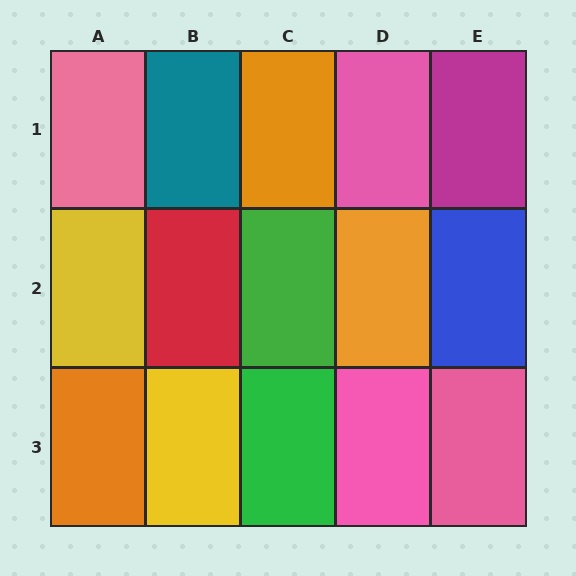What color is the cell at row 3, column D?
Pink.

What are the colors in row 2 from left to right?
Yellow, red, green, orange, blue.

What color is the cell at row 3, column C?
Green.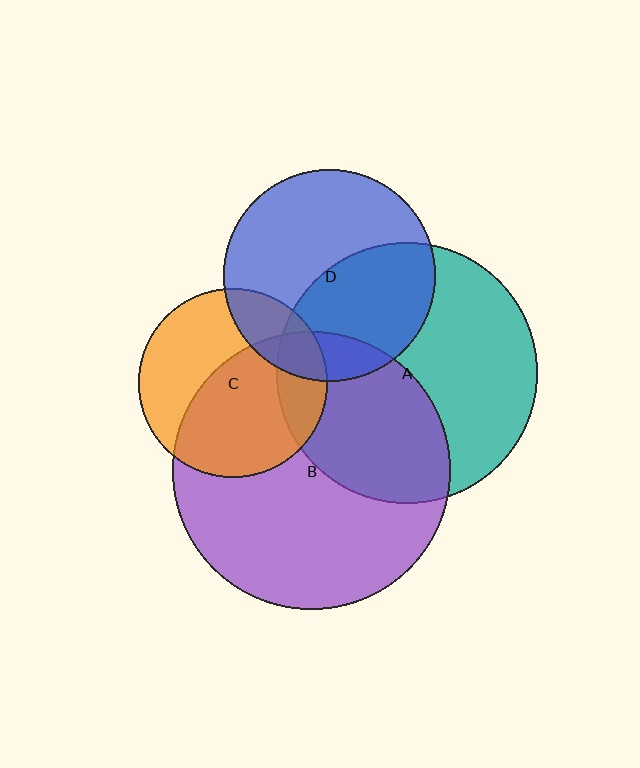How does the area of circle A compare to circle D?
Approximately 1.5 times.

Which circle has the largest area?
Circle B (purple).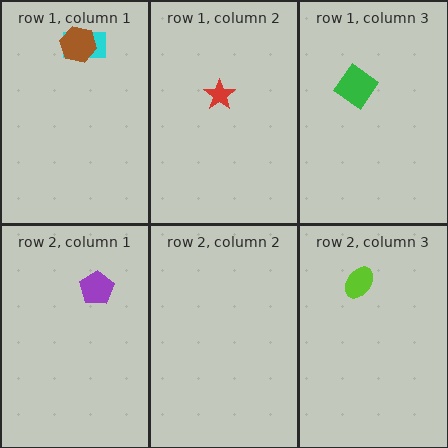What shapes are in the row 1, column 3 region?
The green diamond.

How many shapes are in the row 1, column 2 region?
1.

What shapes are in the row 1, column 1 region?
The cyan rectangle, the brown hexagon.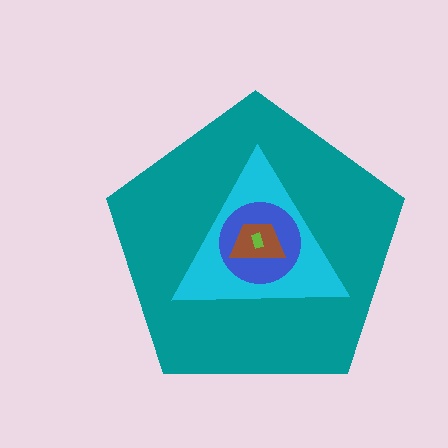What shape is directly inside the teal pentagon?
The cyan triangle.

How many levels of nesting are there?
5.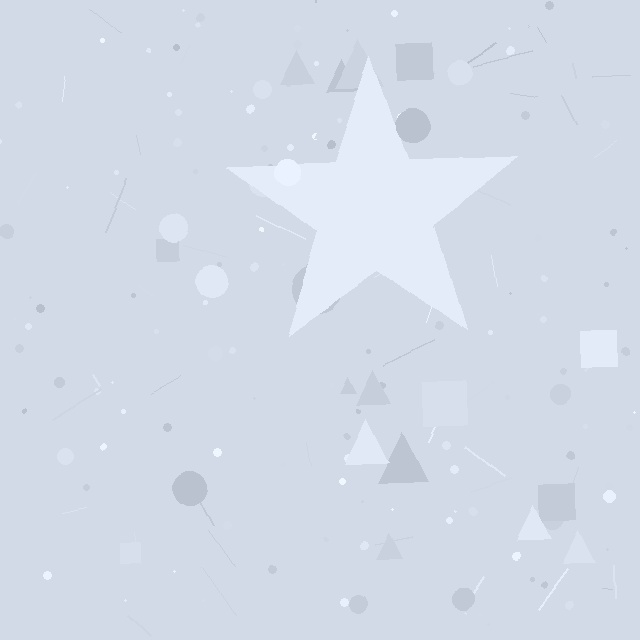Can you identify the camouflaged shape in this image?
The camouflaged shape is a star.